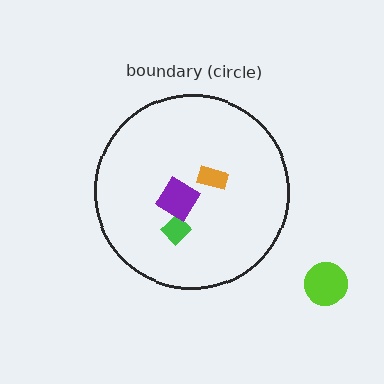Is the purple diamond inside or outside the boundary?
Inside.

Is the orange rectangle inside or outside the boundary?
Inside.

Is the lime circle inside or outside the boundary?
Outside.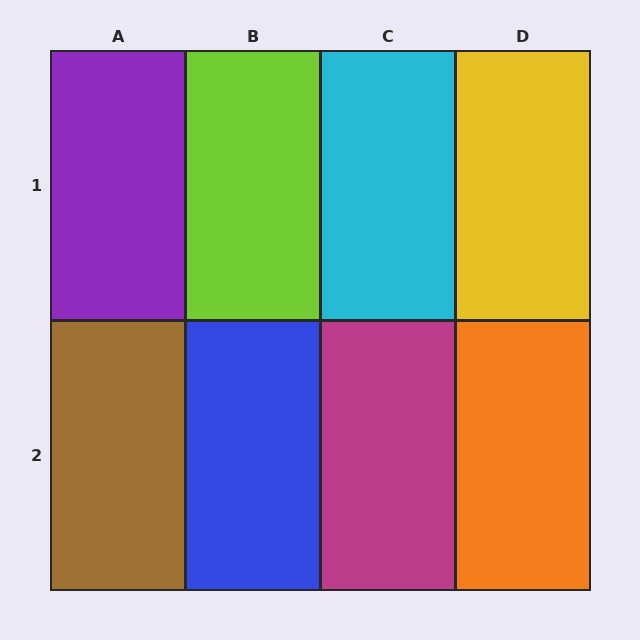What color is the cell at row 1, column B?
Lime.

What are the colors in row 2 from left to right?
Brown, blue, magenta, orange.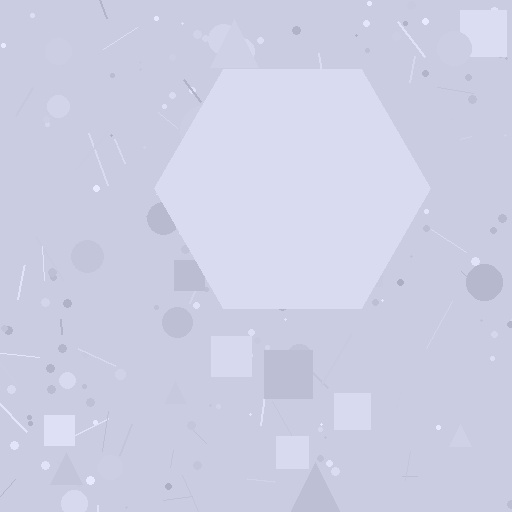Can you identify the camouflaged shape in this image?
The camouflaged shape is a hexagon.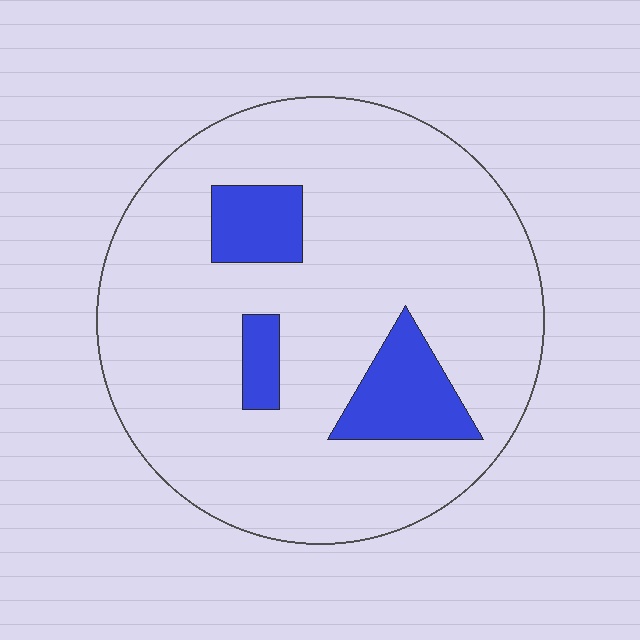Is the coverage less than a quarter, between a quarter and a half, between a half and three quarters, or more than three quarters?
Less than a quarter.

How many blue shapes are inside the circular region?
3.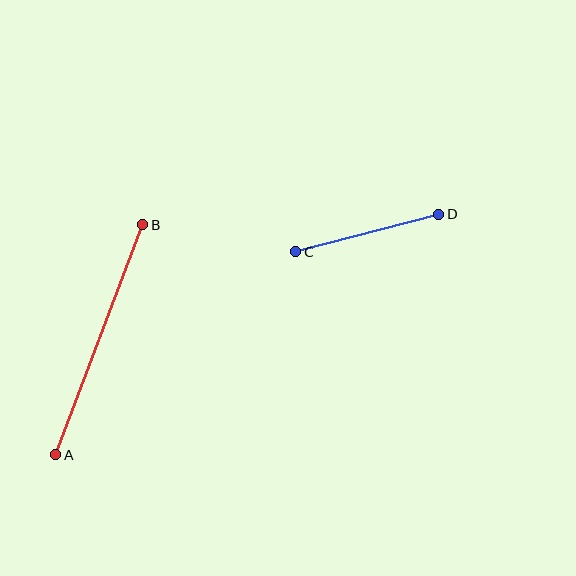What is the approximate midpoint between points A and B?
The midpoint is at approximately (99, 340) pixels.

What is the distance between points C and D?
The distance is approximately 148 pixels.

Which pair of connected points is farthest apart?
Points A and B are farthest apart.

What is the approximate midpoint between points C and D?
The midpoint is at approximately (367, 233) pixels.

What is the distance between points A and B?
The distance is approximately 246 pixels.